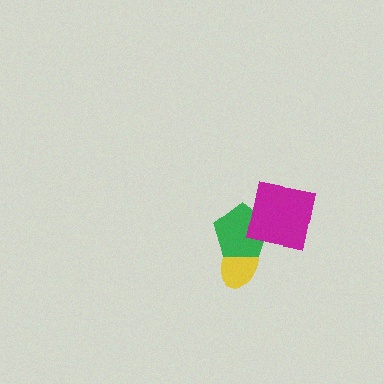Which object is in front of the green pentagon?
The magenta square is in front of the green pentagon.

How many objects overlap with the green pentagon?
2 objects overlap with the green pentagon.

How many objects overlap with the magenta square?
1 object overlaps with the magenta square.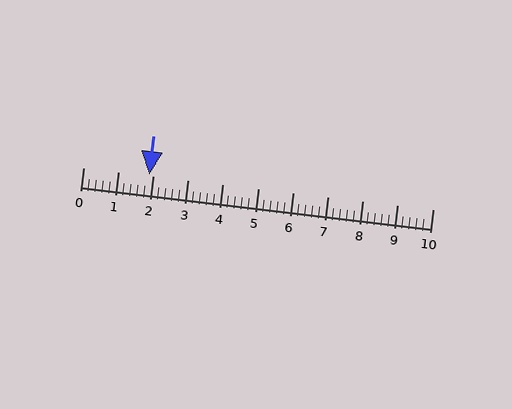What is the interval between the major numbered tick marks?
The major tick marks are spaced 1 units apart.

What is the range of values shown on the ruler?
The ruler shows values from 0 to 10.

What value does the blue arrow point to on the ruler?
The blue arrow points to approximately 1.9.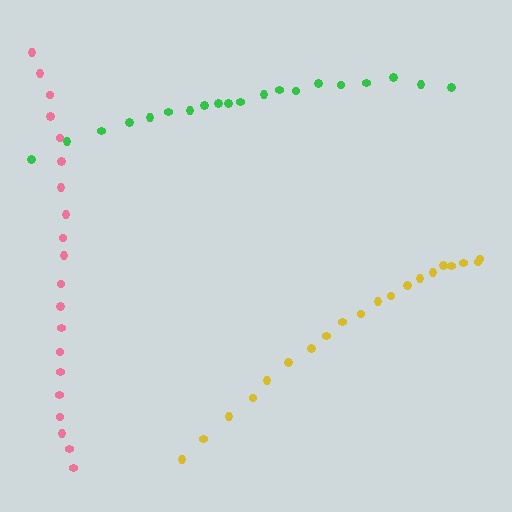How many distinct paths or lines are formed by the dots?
There are 3 distinct paths.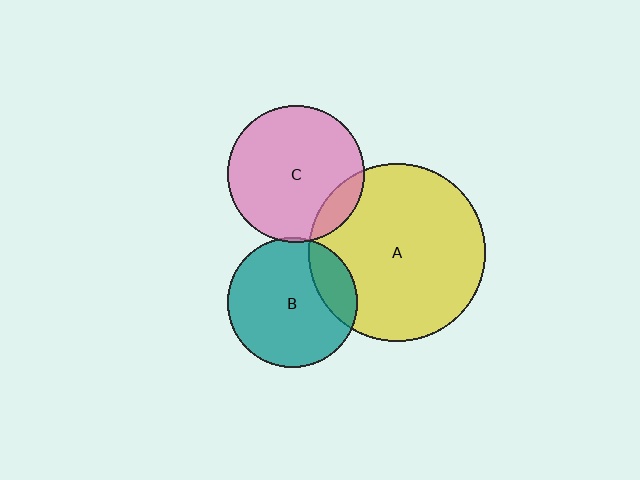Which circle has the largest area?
Circle A (yellow).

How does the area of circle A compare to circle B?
Approximately 1.9 times.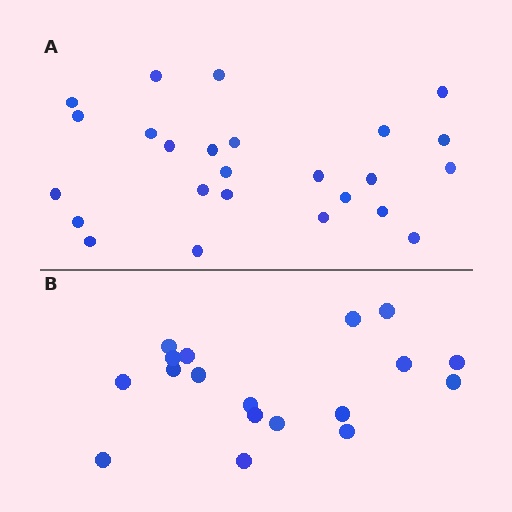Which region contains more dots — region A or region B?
Region A (the top region) has more dots.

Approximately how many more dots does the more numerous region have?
Region A has roughly 8 or so more dots than region B.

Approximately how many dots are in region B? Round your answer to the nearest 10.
About 20 dots. (The exact count is 18, which rounds to 20.)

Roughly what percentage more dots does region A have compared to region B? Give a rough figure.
About 40% more.